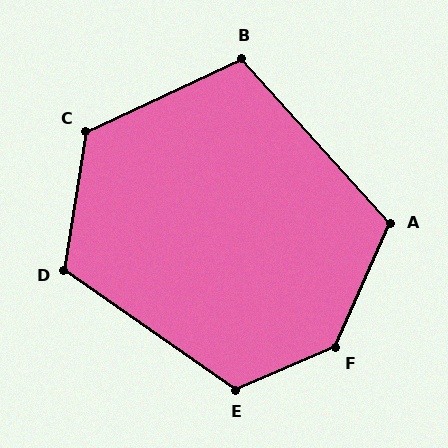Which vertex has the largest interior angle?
F, at approximately 137 degrees.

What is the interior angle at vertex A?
Approximately 114 degrees (obtuse).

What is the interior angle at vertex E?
Approximately 122 degrees (obtuse).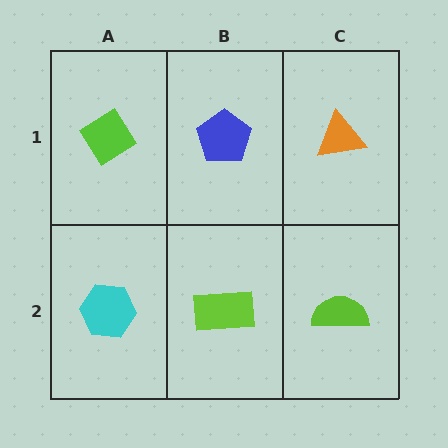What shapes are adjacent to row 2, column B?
A blue pentagon (row 1, column B), a cyan hexagon (row 2, column A), a lime semicircle (row 2, column C).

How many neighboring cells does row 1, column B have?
3.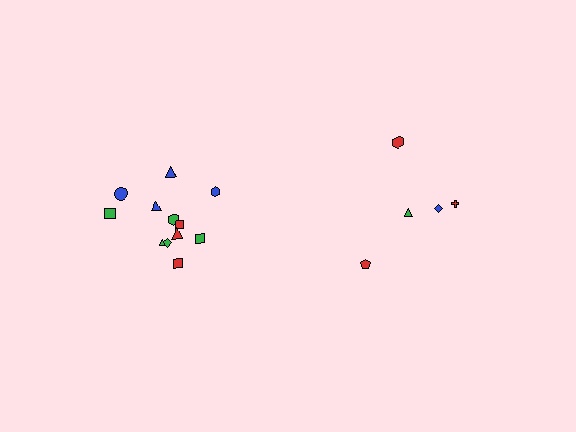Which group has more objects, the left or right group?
The left group.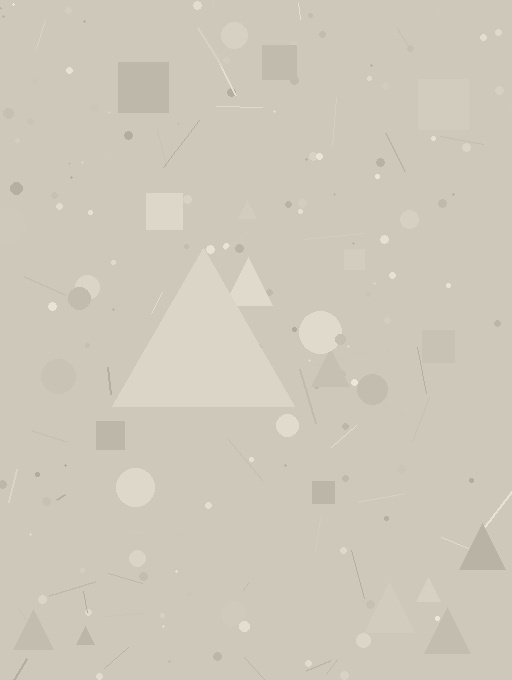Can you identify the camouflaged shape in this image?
The camouflaged shape is a triangle.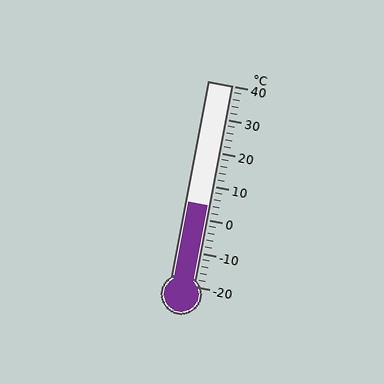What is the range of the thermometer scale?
The thermometer scale ranges from -20°C to 40°C.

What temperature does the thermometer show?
The thermometer shows approximately 4°C.